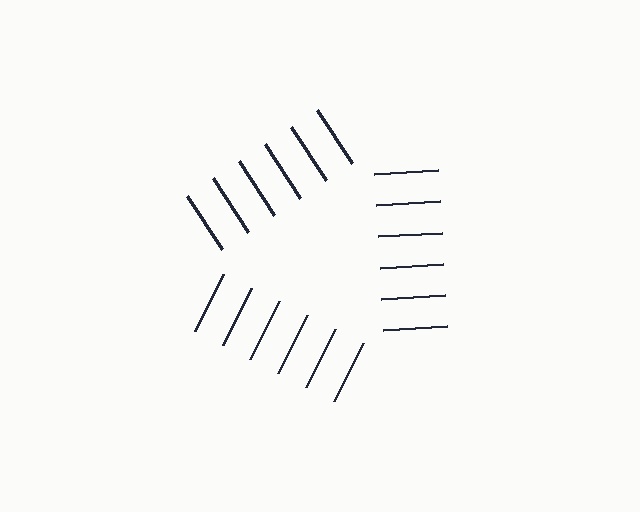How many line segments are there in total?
18 — 6 along each of the 3 edges.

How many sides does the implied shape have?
3 sides — the line-ends trace a triangle.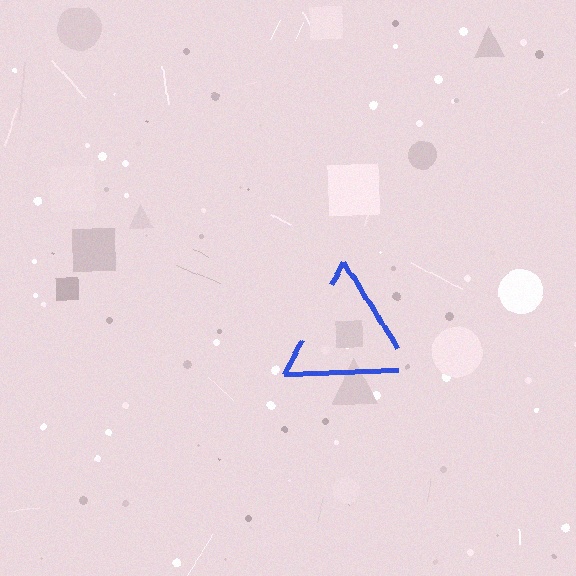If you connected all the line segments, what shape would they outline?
They would outline a triangle.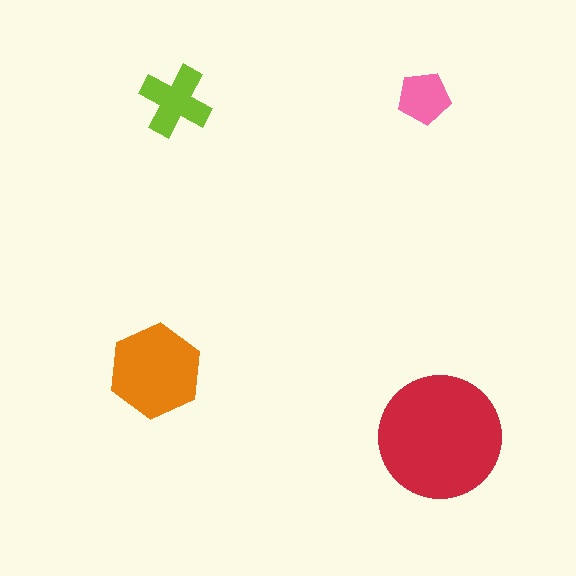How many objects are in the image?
There are 4 objects in the image.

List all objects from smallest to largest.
The pink pentagon, the lime cross, the orange hexagon, the red circle.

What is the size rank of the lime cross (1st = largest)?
3rd.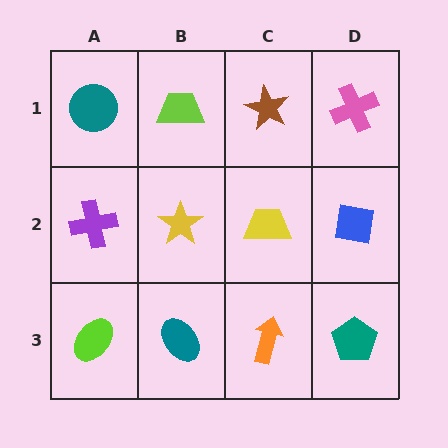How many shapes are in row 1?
4 shapes.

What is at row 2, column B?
A yellow star.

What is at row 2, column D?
A blue square.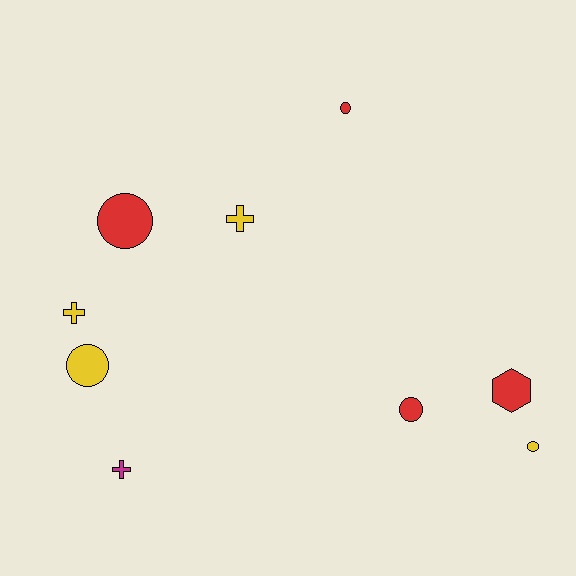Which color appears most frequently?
Yellow, with 4 objects.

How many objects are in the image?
There are 9 objects.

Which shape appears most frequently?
Circle, with 5 objects.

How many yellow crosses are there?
There are 2 yellow crosses.